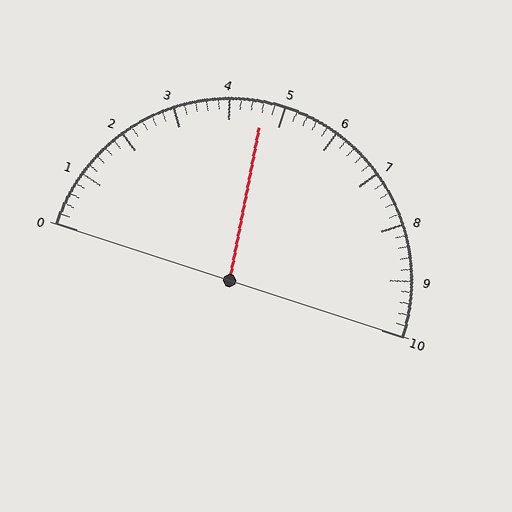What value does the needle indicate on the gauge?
The needle indicates approximately 4.6.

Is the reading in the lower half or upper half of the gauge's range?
The reading is in the lower half of the range (0 to 10).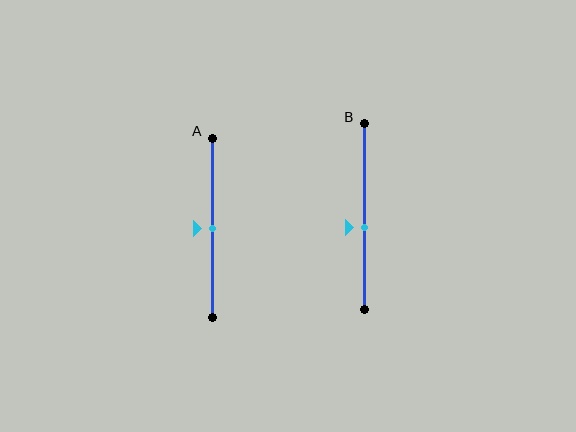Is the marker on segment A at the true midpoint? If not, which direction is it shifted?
Yes, the marker on segment A is at the true midpoint.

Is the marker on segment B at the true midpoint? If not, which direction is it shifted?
No, the marker on segment B is shifted downward by about 6% of the segment length.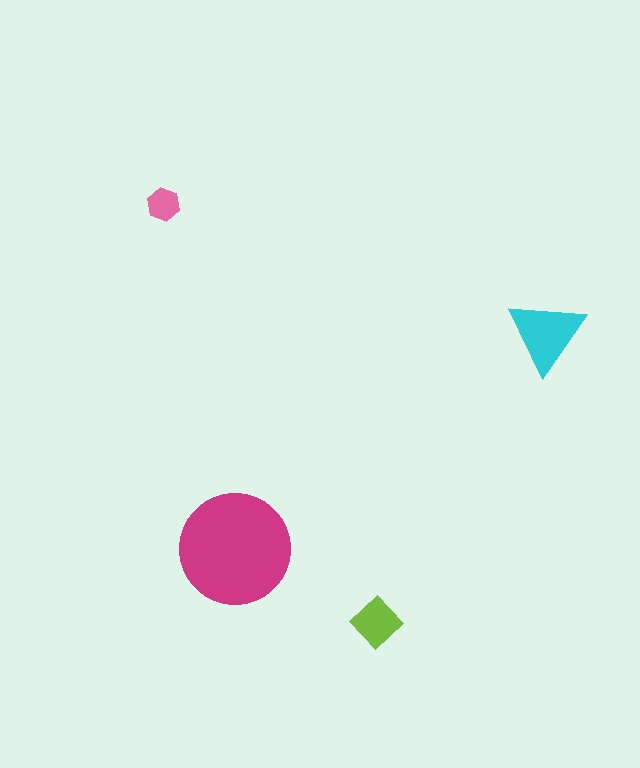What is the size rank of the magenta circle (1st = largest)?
1st.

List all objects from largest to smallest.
The magenta circle, the cyan triangle, the lime diamond, the pink hexagon.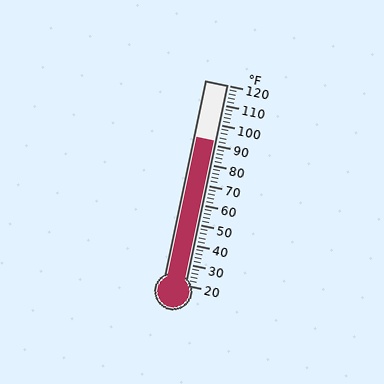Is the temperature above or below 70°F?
The temperature is above 70°F.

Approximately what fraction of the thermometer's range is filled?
The thermometer is filled to approximately 70% of its range.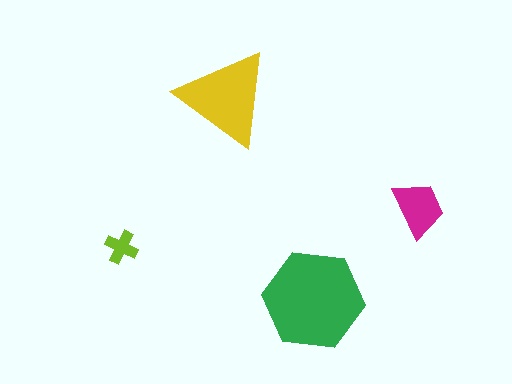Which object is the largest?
The green hexagon.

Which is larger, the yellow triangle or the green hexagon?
The green hexagon.